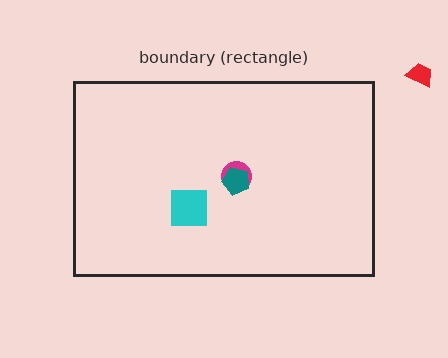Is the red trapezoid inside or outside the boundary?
Outside.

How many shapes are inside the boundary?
3 inside, 1 outside.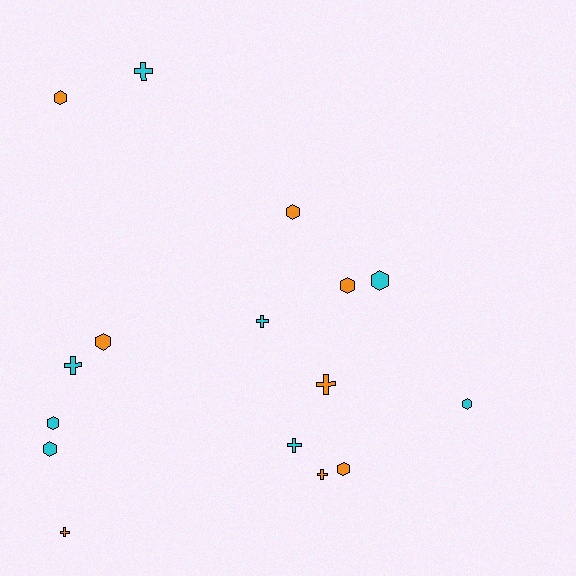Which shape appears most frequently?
Hexagon, with 9 objects.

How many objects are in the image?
There are 16 objects.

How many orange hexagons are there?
There are 5 orange hexagons.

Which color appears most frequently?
Orange, with 8 objects.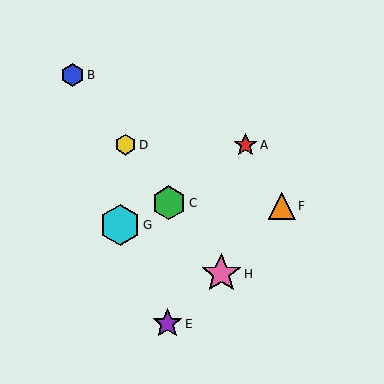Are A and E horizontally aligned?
No, A is at y≈145 and E is at y≈324.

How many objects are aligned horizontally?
2 objects (A, D) are aligned horizontally.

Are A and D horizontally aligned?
Yes, both are at y≈145.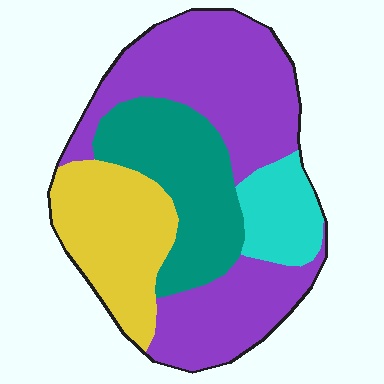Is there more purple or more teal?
Purple.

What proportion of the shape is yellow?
Yellow takes up between a sixth and a third of the shape.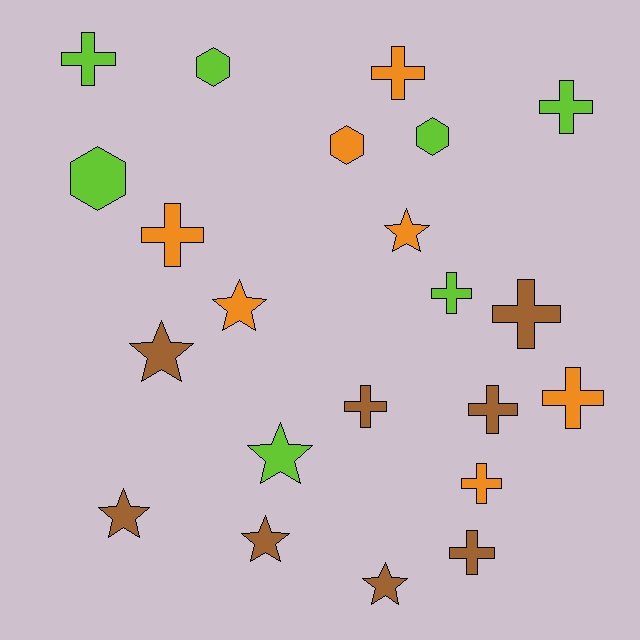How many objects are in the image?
There are 22 objects.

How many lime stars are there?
There is 1 lime star.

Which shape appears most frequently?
Cross, with 11 objects.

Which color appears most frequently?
Brown, with 8 objects.